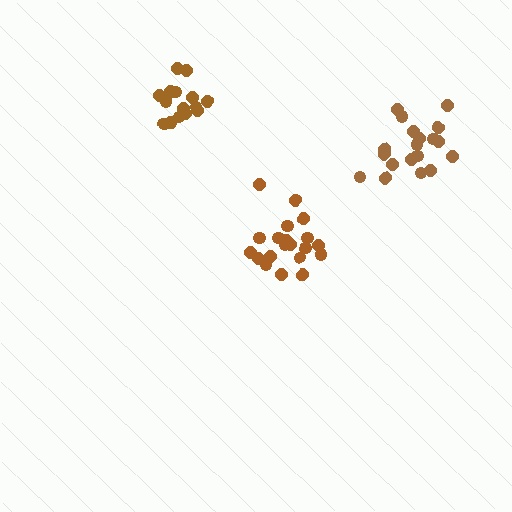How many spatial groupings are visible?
There are 3 spatial groupings.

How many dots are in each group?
Group 1: 20 dots, Group 2: 19 dots, Group 3: 16 dots (55 total).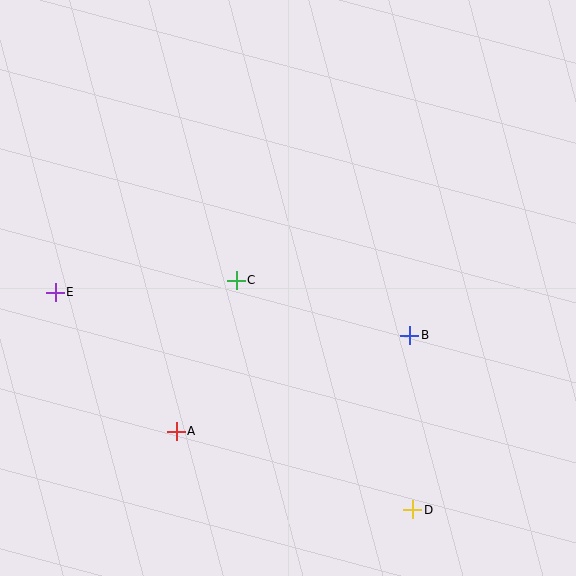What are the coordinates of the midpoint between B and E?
The midpoint between B and E is at (233, 314).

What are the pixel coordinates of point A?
Point A is at (176, 431).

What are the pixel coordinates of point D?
Point D is at (413, 510).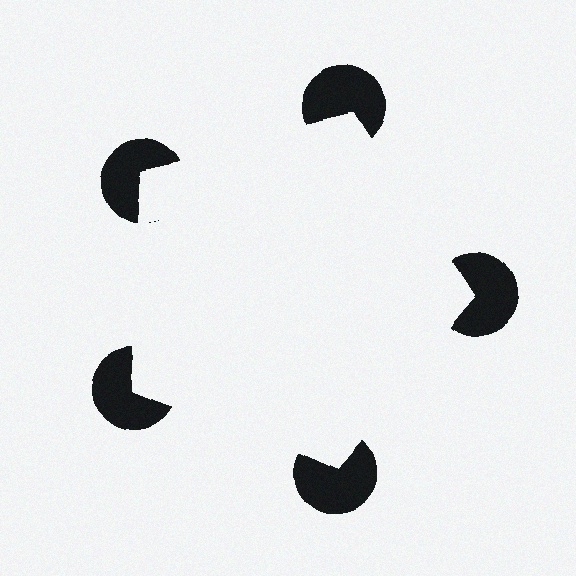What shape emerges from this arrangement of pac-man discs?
An illusory pentagon — its edges are inferred from the aligned wedge cuts in the pac-man discs, not physically drawn.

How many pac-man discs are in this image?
There are 5 — one at each vertex of the illusory pentagon.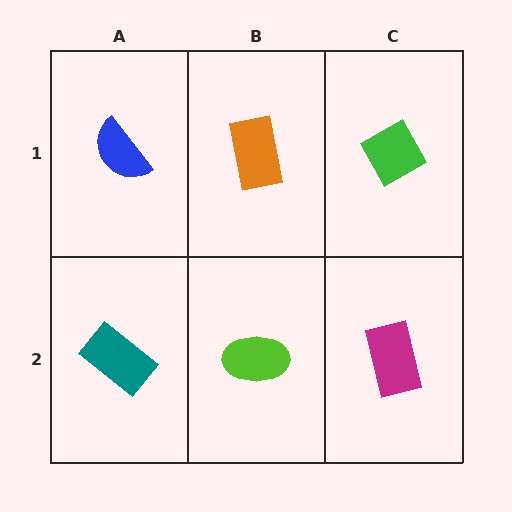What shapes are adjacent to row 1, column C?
A magenta rectangle (row 2, column C), an orange rectangle (row 1, column B).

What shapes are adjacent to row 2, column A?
A blue semicircle (row 1, column A), a lime ellipse (row 2, column B).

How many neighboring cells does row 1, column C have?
2.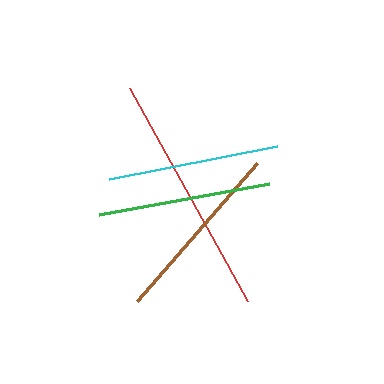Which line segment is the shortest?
The cyan line is the shortest at approximately 172 pixels.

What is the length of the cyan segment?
The cyan segment is approximately 172 pixels long.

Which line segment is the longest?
The red line is the longest at approximately 243 pixels.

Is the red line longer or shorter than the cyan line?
The red line is longer than the cyan line.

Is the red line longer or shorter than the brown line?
The red line is longer than the brown line.